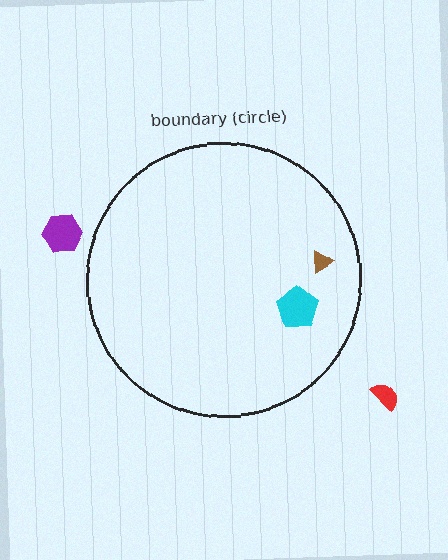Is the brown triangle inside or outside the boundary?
Inside.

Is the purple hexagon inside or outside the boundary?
Outside.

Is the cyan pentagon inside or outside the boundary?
Inside.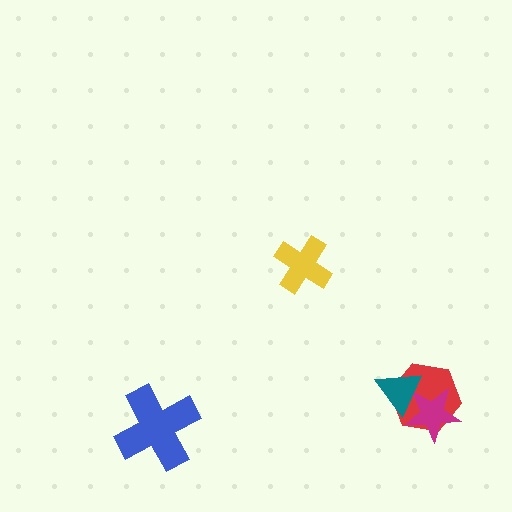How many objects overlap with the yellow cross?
0 objects overlap with the yellow cross.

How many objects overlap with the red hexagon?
2 objects overlap with the red hexagon.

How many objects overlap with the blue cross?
0 objects overlap with the blue cross.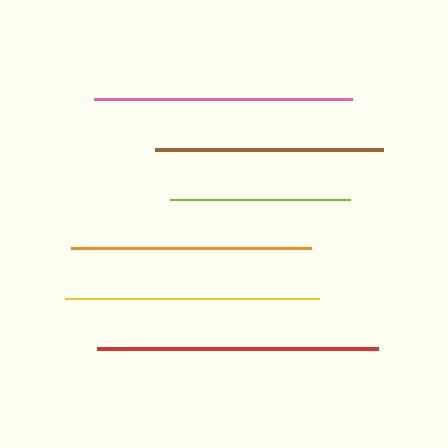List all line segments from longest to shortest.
From longest to shortest: red, pink, yellow, orange, brown, lime.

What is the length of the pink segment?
The pink segment is approximately 258 pixels long.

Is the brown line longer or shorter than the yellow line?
The yellow line is longer than the brown line.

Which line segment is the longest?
The red line is the longest at approximately 281 pixels.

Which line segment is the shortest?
The lime line is the shortest at approximately 181 pixels.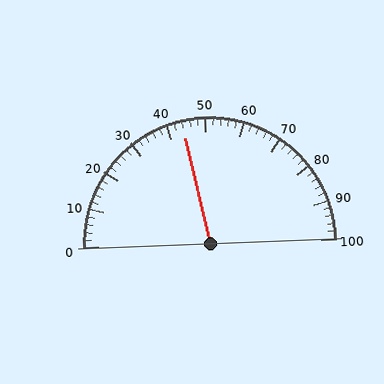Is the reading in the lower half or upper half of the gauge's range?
The reading is in the lower half of the range (0 to 100).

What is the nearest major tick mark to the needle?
The nearest major tick mark is 40.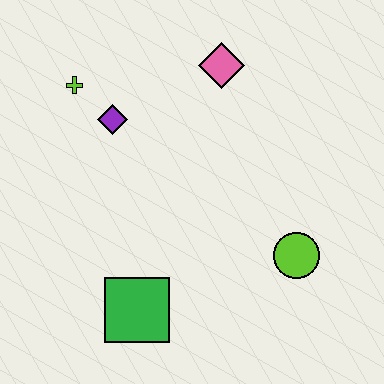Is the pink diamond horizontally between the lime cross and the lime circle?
Yes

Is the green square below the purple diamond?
Yes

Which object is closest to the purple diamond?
The lime cross is closest to the purple diamond.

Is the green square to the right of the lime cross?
Yes